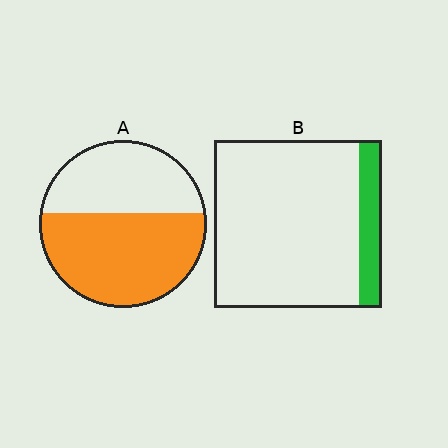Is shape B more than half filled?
No.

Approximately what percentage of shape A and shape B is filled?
A is approximately 60% and B is approximately 15%.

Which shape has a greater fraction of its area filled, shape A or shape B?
Shape A.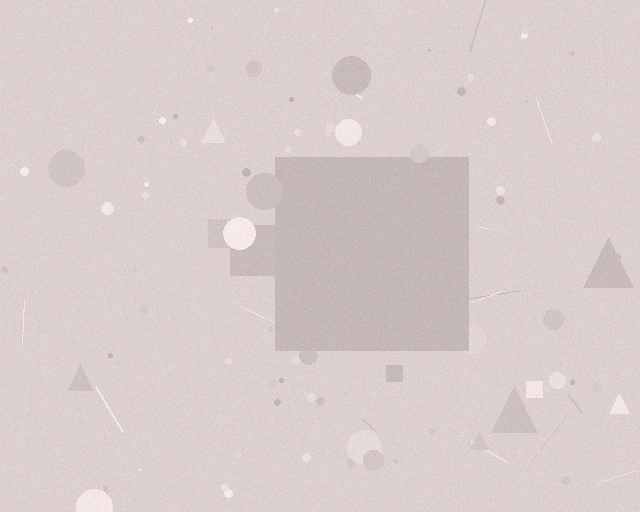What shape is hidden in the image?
A square is hidden in the image.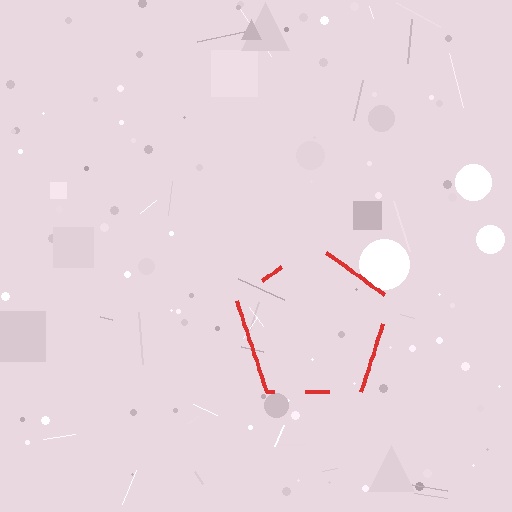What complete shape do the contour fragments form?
The contour fragments form a pentagon.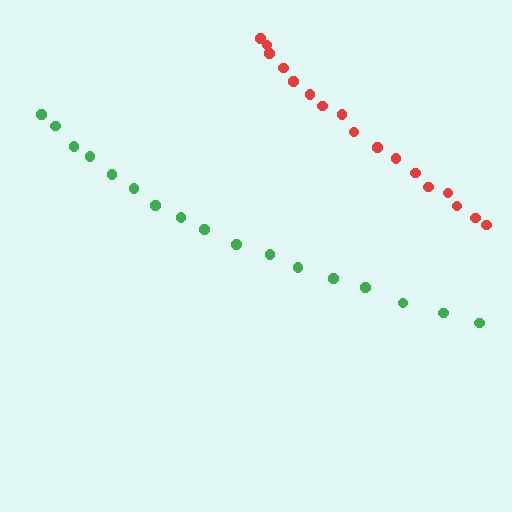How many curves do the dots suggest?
There are 2 distinct paths.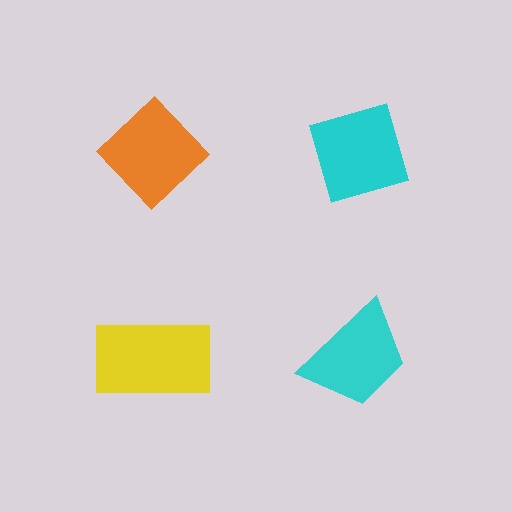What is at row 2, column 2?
A cyan trapezoid.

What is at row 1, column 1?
An orange diamond.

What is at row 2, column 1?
A yellow rectangle.